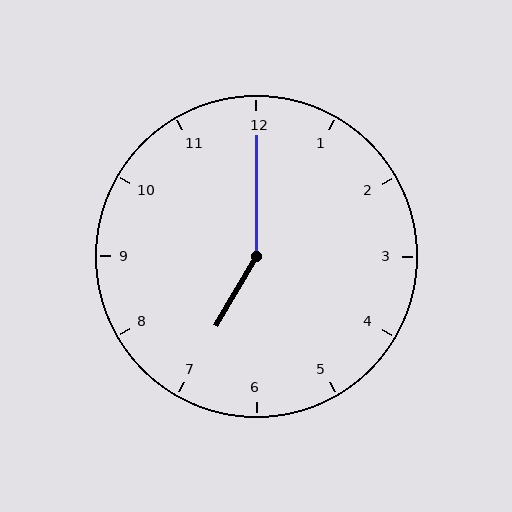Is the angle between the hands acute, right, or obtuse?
It is obtuse.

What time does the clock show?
7:00.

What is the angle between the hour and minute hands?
Approximately 150 degrees.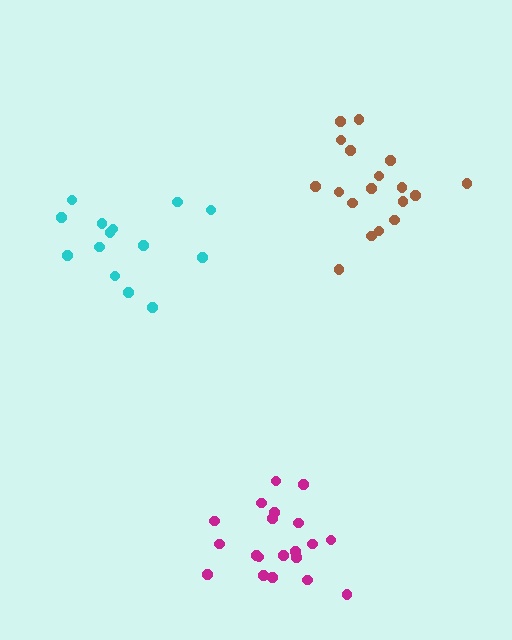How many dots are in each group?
Group 1: 14 dots, Group 2: 20 dots, Group 3: 18 dots (52 total).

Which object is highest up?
The brown cluster is topmost.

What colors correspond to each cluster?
The clusters are colored: cyan, magenta, brown.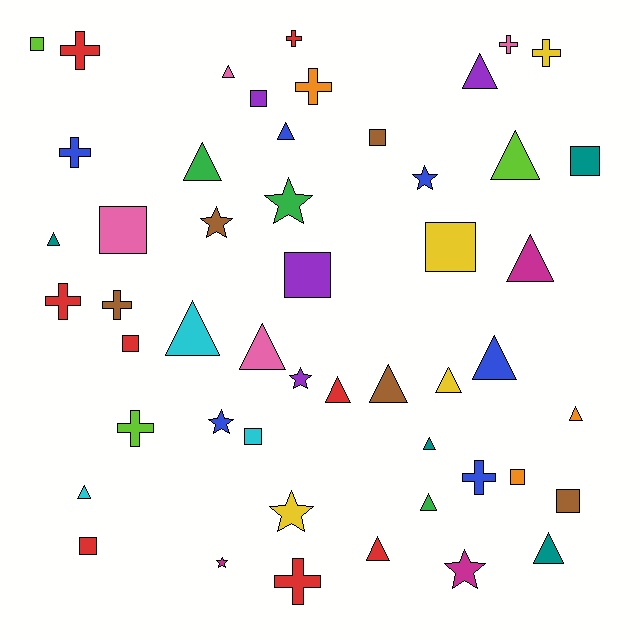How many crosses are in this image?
There are 11 crosses.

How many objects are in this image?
There are 50 objects.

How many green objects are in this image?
There are 3 green objects.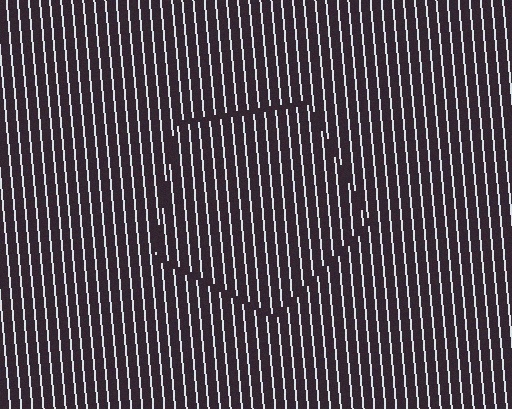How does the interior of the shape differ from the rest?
The interior of the shape contains the same grating, shifted by half a period — the contour is defined by the phase discontinuity where line-ends from the inner and outer gratings abut.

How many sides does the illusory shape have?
5 sides — the line-ends trace a pentagon.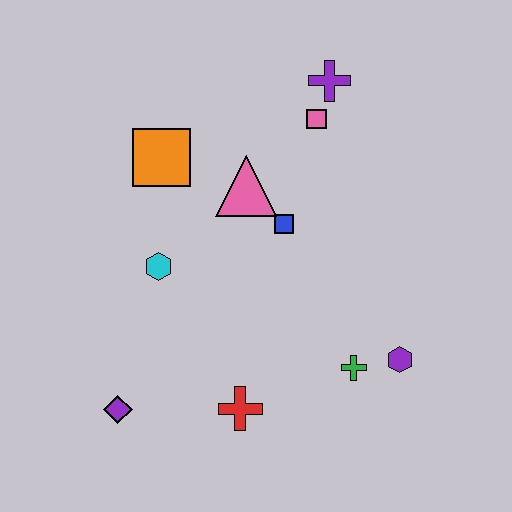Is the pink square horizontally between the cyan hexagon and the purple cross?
Yes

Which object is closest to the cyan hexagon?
The orange square is closest to the cyan hexagon.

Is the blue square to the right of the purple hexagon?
No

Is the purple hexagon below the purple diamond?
No